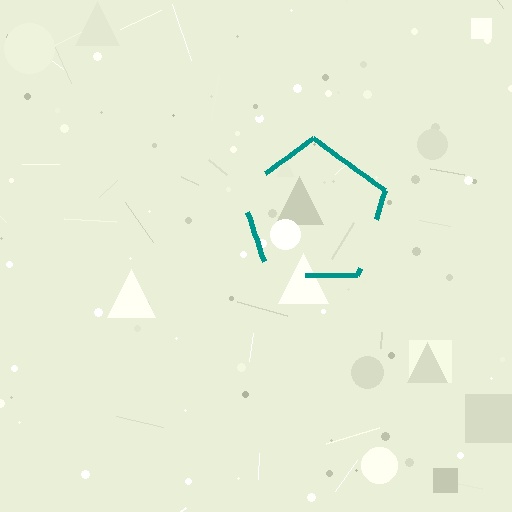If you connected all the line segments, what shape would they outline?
They would outline a pentagon.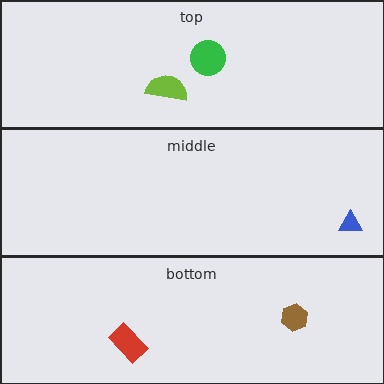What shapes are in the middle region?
The blue triangle.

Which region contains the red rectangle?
The bottom region.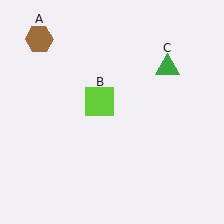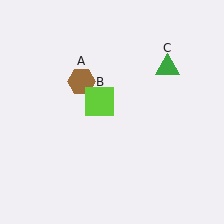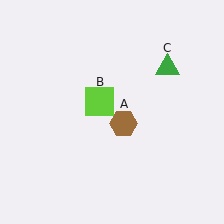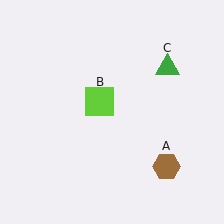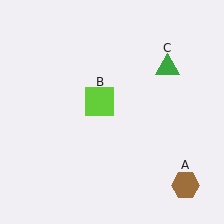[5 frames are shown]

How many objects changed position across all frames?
1 object changed position: brown hexagon (object A).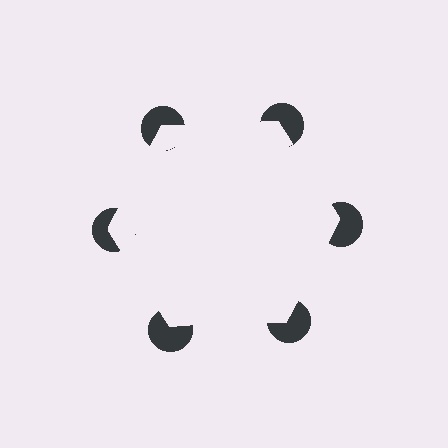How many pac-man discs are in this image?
There are 6 — one at each vertex of the illusory hexagon.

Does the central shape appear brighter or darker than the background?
It typically appears slightly brighter than the background, even though no actual brightness change is drawn.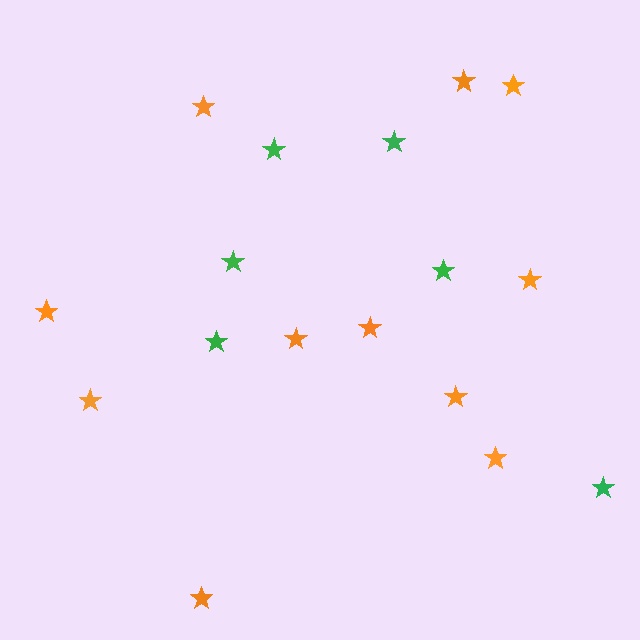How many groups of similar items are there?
There are 2 groups: one group of orange stars (11) and one group of green stars (6).